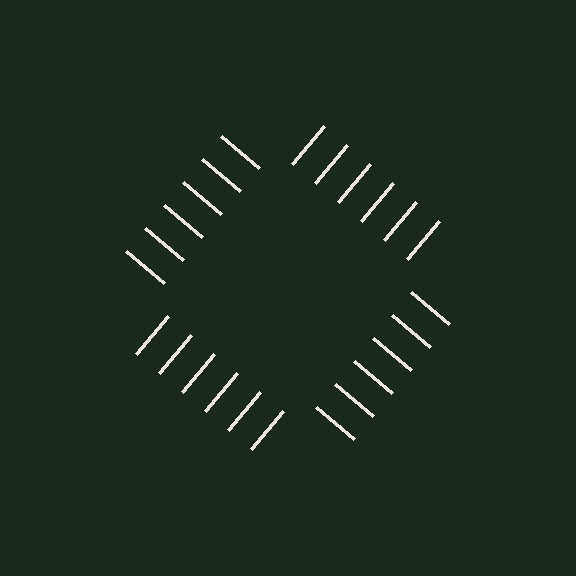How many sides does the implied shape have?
4 sides — the line-ends trace a square.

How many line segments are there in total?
24 — 6 along each of the 4 edges.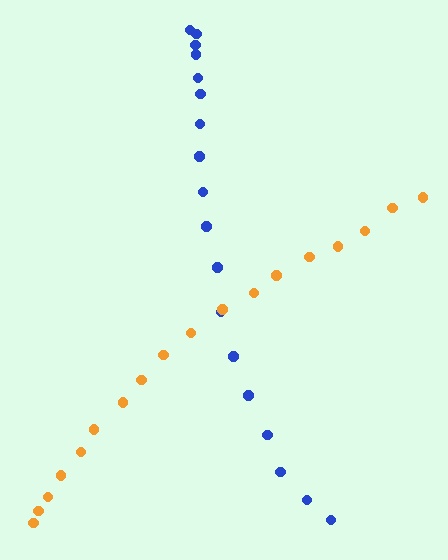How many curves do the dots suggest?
There are 2 distinct paths.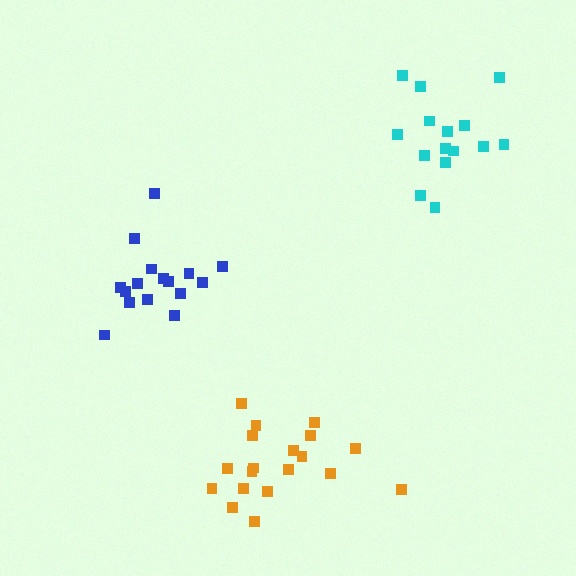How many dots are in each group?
Group 1: 16 dots, Group 2: 15 dots, Group 3: 19 dots (50 total).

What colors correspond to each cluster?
The clusters are colored: blue, cyan, orange.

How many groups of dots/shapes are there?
There are 3 groups.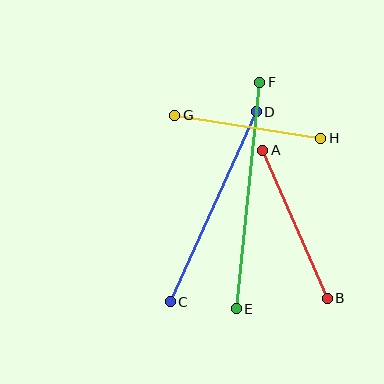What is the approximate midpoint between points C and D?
The midpoint is at approximately (213, 207) pixels.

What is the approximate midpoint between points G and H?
The midpoint is at approximately (248, 127) pixels.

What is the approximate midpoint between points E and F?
The midpoint is at approximately (248, 196) pixels.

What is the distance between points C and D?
The distance is approximately 208 pixels.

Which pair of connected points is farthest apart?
Points E and F are farthest apart.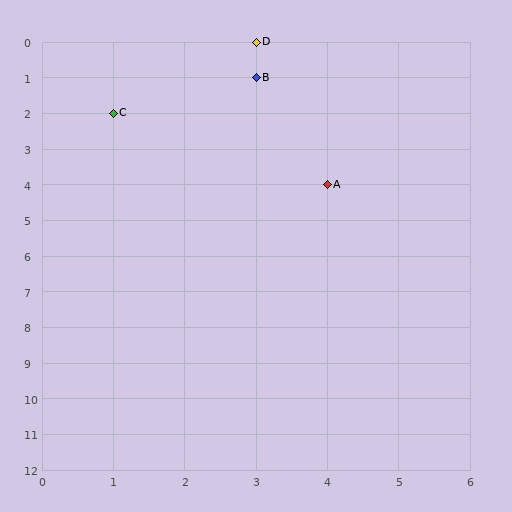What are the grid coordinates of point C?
Point C is at grid coordinates (1, 2).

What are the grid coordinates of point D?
Point D is at grid coordinates (3, 0).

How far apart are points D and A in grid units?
Points D and A are 1 column and 4 rows apart (about 4.1 grid units diagonally).